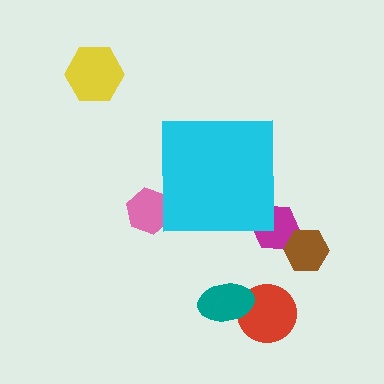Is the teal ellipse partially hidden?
No, the teal ellipse is fully visible.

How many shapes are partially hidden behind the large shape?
2 shapes are partially hidden.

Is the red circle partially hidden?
No, the red circle is fully visible.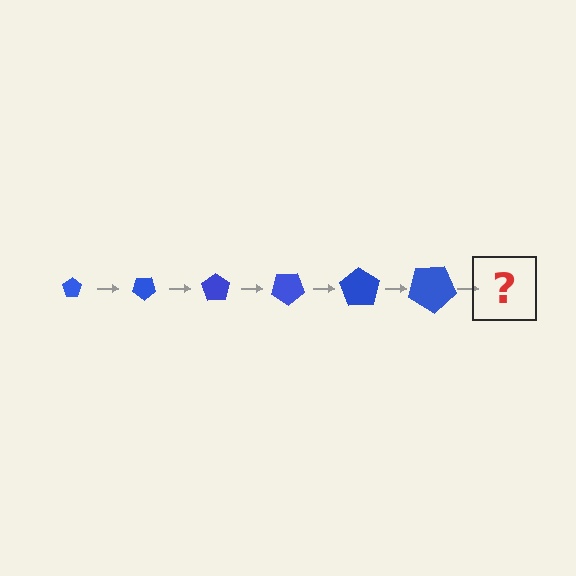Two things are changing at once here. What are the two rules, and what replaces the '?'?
The two rules are that the pentagon grows larger each step and it rotates 35 degrees each step. The '?' should be a pentagon, larger than the previous one and rotated 210 degrees from the start.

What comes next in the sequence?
The next element should be a pentagon, larger than the previous one and rotated 210 degrees from the start.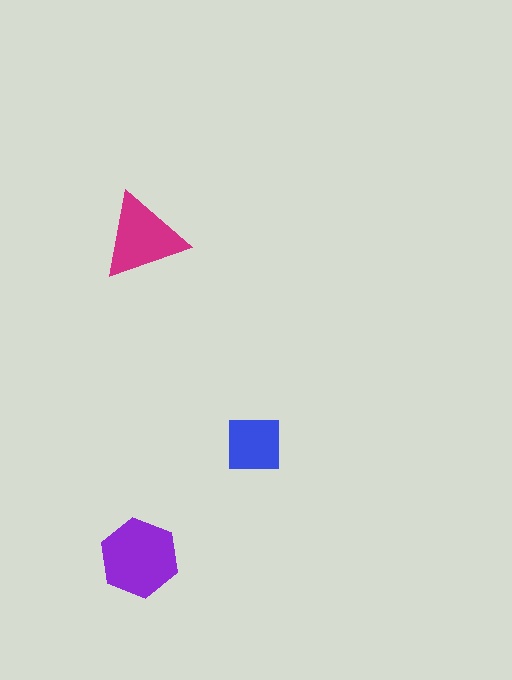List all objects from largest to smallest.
The purple hexagon, the magenta triangle, the blue square.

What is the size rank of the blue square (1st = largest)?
3rd.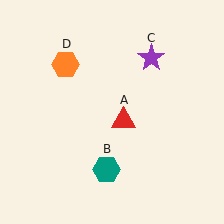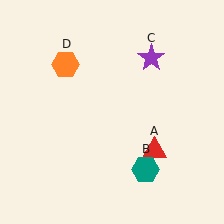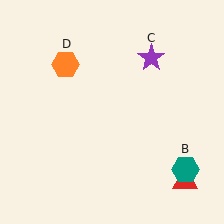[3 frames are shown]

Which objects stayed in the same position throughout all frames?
Purple star (object C) and orange hexagon (object D) remained stationary.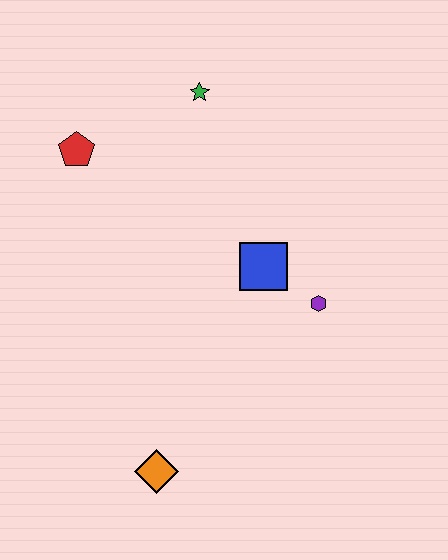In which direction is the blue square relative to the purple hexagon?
The blue square is to the left of the purple hexagon.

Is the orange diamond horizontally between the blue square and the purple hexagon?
No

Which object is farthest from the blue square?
The orange diamond is farthest from the blue square.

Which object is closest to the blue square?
The purple hexagon is closest to the blue square.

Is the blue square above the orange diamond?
Yes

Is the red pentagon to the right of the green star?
No